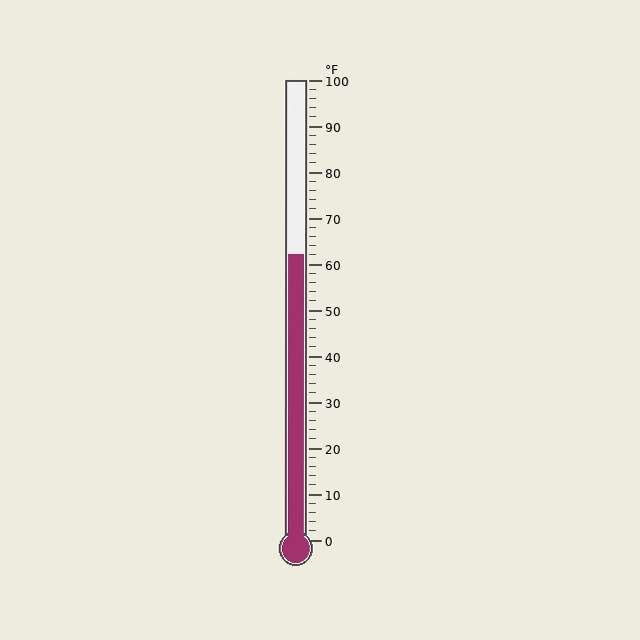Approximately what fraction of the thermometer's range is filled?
The thermometer is filled to approximately 60% of its range.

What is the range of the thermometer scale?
The thermometer scale ranges from 0°F to 100°F.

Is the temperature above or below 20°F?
The temperature is above 20°F.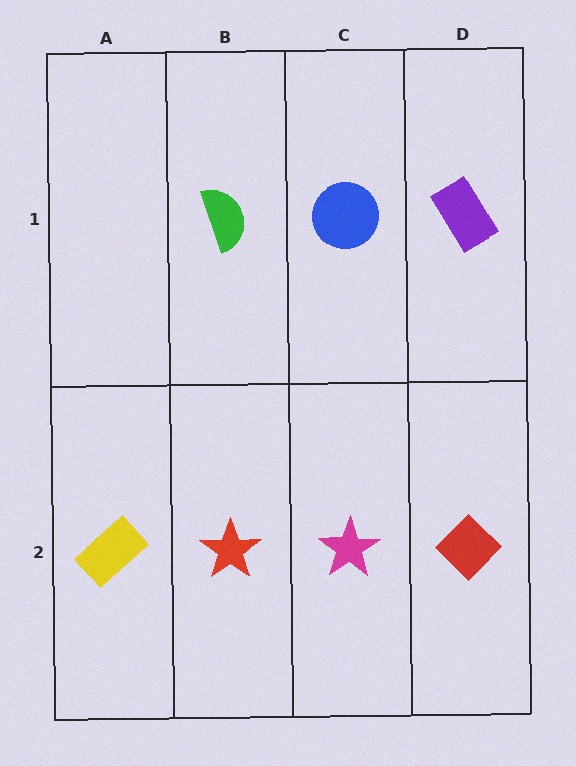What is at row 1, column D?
A purple rectangle.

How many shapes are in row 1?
3 shapes.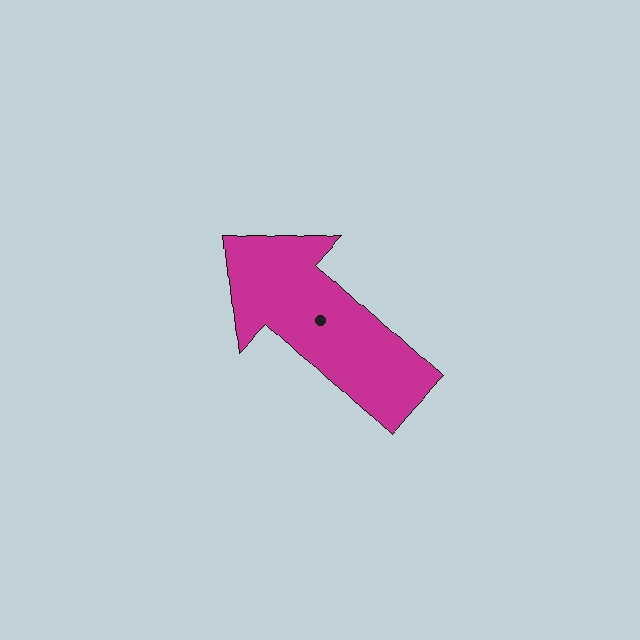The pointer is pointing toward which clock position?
Roughly 10 o'clock.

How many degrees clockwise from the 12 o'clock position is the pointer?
Approximately 313 degrees.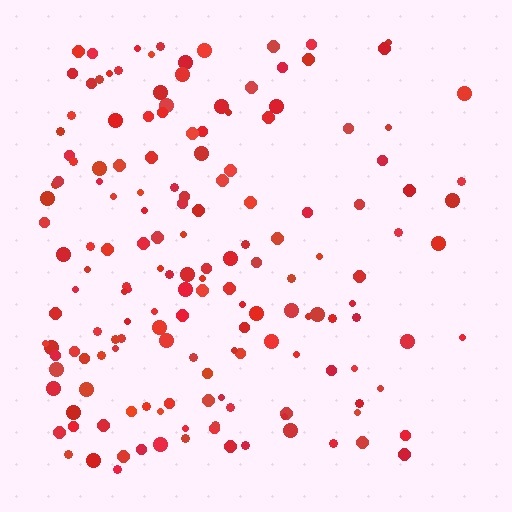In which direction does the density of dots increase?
From right to left, with the left side densest.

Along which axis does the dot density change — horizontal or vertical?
Horizontal.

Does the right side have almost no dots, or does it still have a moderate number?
Still a moderate number, just noticeably fewer than the left.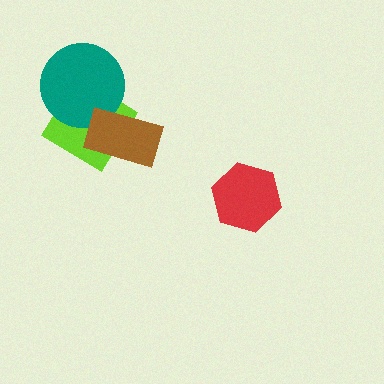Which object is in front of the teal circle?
The brown rectangle is in front of the teal circle.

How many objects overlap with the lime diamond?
2 objects overlap with the lime diamond.